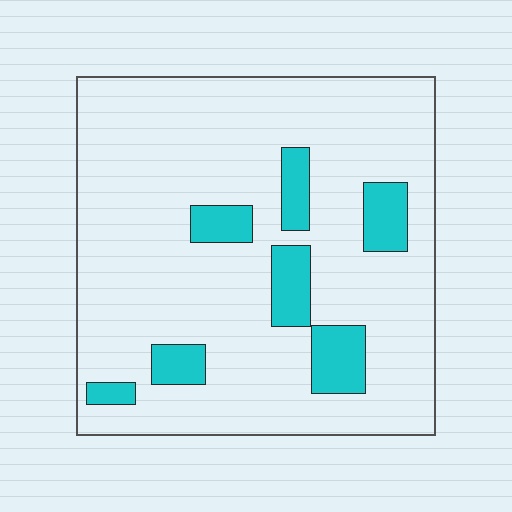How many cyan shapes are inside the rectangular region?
7.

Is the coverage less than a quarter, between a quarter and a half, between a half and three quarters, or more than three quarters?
Less than a quarter.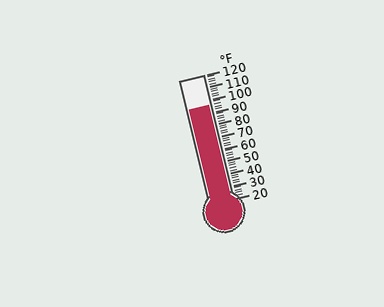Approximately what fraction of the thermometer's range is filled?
The thermometer is filled to approximately 75% of its range.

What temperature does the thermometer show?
The thermometer shows approximately 96°F.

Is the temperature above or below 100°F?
The temperature is below 100°F.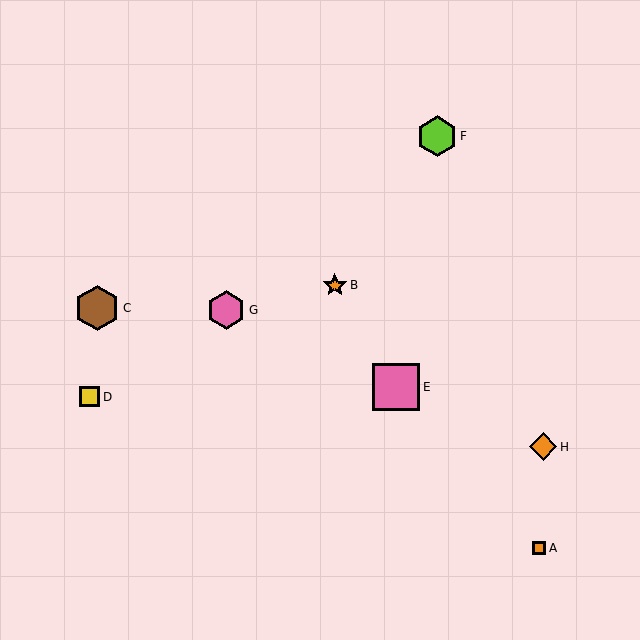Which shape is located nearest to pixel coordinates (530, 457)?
The orange diamond (labeled H) at (543, 447) is nearest to that location.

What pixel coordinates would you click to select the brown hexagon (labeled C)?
Click at (97, 308) to select the brown hexagon C.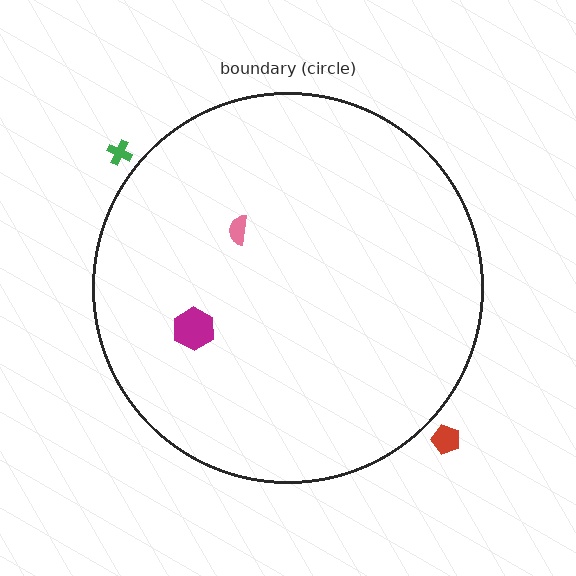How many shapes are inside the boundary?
2 inside, 2 outside.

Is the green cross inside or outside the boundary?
Outside.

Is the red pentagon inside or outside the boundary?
Outside.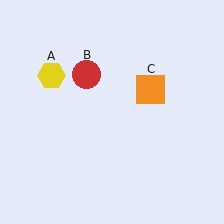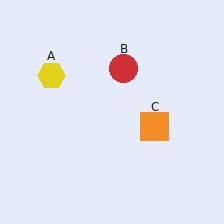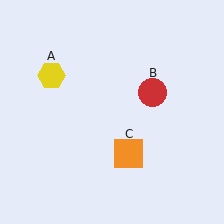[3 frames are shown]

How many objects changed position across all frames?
2 objects changed position: red circle (object B), orange square (object C).